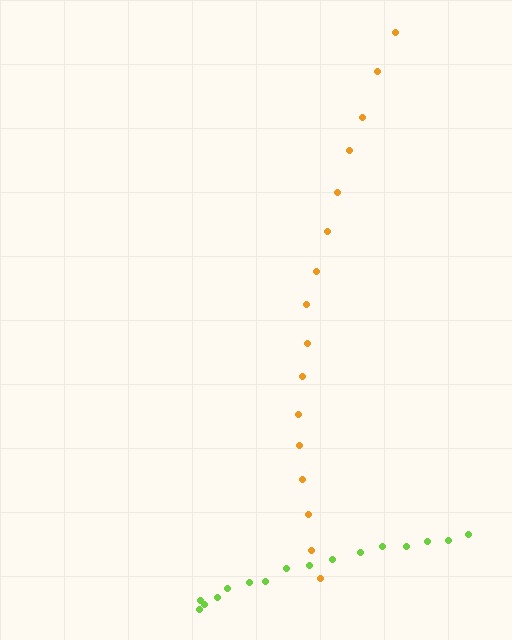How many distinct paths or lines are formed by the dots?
There are 2 distinct paths.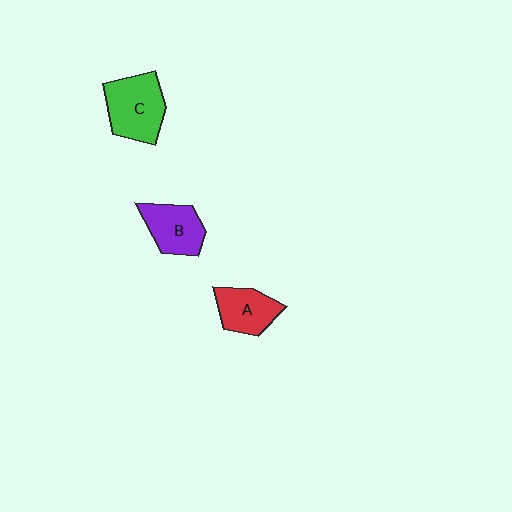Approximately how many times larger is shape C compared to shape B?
Approximately 1.3 times.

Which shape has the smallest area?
Shape A (red).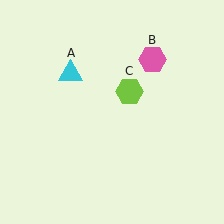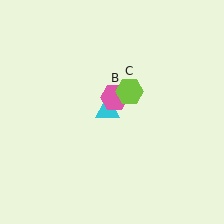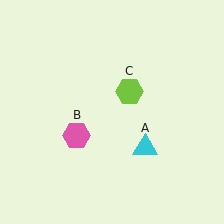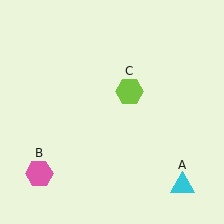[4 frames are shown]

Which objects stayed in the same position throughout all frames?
Lime hexagon (object C) remained stationary.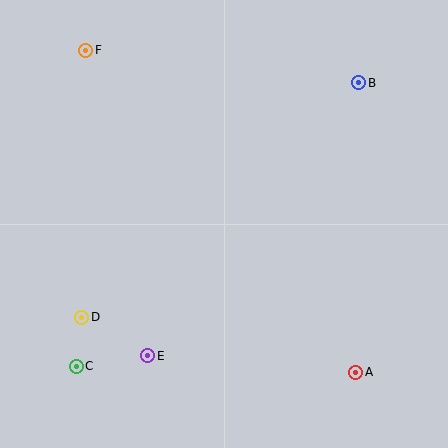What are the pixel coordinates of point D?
Point D is at (82, 317).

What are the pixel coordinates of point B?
Point B is at (359, 83).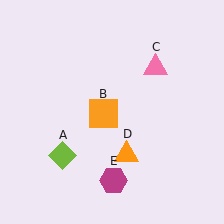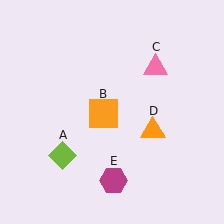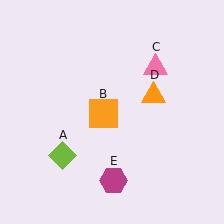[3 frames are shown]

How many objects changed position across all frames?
1 object changed position: orange triangle (object D).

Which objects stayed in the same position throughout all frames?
Lime diamond (object A) and orange square (object B) and pink triangle (object C) and magenta hexagon (object E) remained stationary.